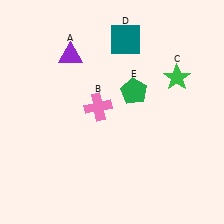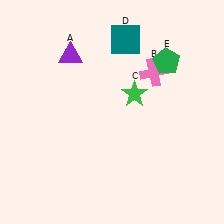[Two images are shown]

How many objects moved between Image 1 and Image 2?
3 objects moved between the two images.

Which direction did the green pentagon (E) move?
The green pentagon (E) moved right.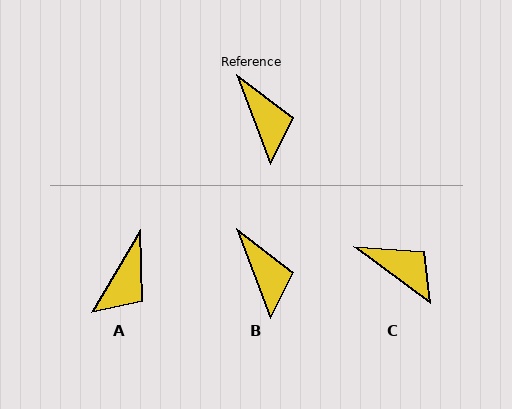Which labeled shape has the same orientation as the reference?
B.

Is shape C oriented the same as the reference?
No, it is off by about 33 degrees.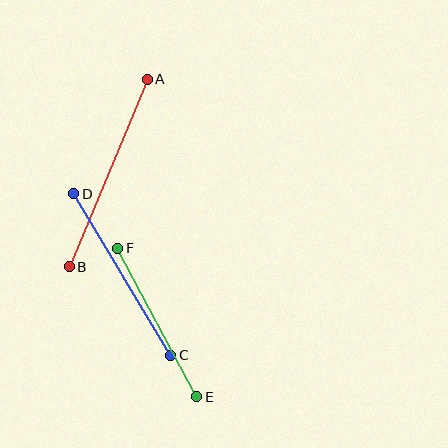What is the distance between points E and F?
The distance is approximately 169 pixels.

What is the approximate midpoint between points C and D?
The midpoint is at approximately (122, 274) pixels.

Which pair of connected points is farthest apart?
Points A and B are farthest apart.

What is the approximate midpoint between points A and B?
The midpoint is at approximately (108, 173) pixels.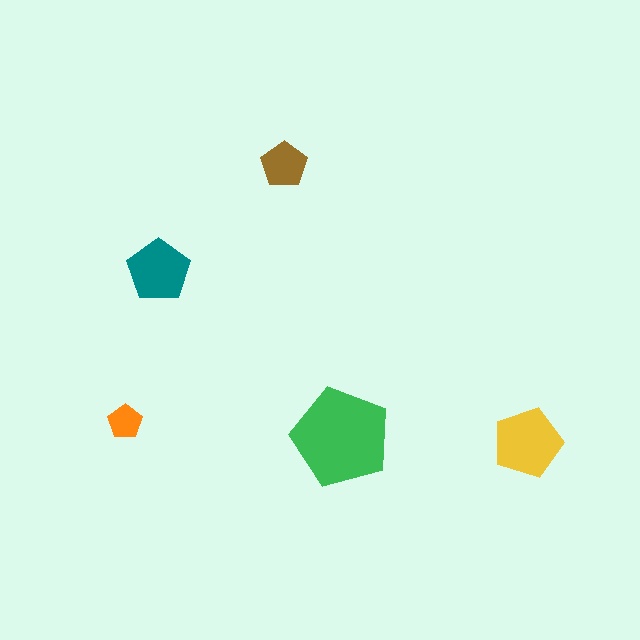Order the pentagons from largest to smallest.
the green one, the yellow one, the teal one, the brown one, the orange one.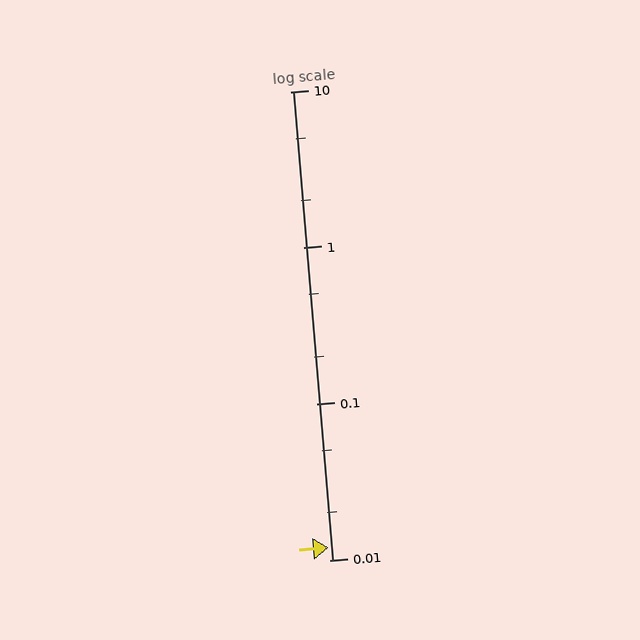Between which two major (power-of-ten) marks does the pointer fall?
The pointer is between 0.01 and 0.1.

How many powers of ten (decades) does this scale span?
The scale spans 3 decades, from 0.01 to 10.